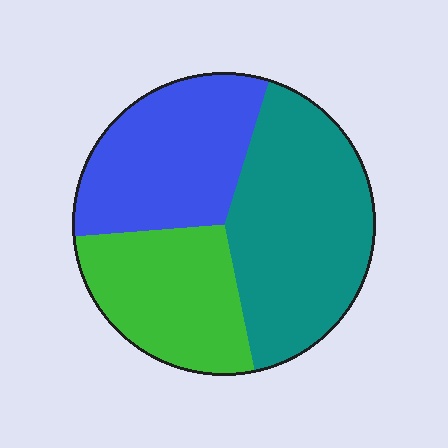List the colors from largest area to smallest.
From largest to smallest: teal, blue, green.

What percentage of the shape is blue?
Blue covers about 30% of the shape.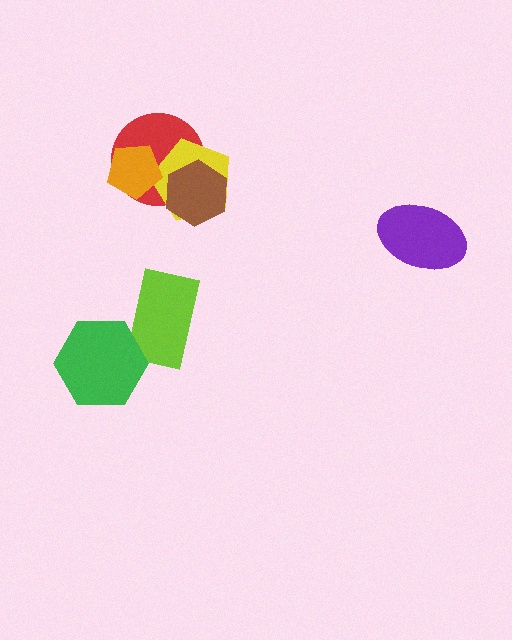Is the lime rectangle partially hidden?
Yes, it is partially covered by another shape.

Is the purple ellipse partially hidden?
No, no other shape covers it.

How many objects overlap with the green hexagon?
1 object overlaps with the green hexagon.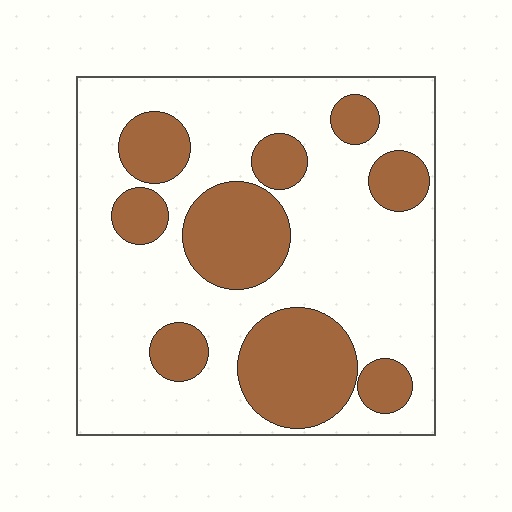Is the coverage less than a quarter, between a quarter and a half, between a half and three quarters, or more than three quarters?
Between a quarter and a half.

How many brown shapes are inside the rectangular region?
9.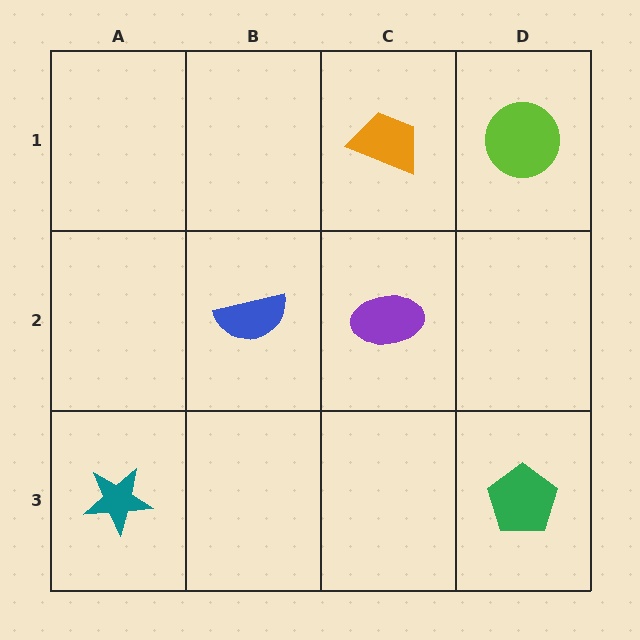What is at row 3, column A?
A teal star.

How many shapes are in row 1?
2 shapes.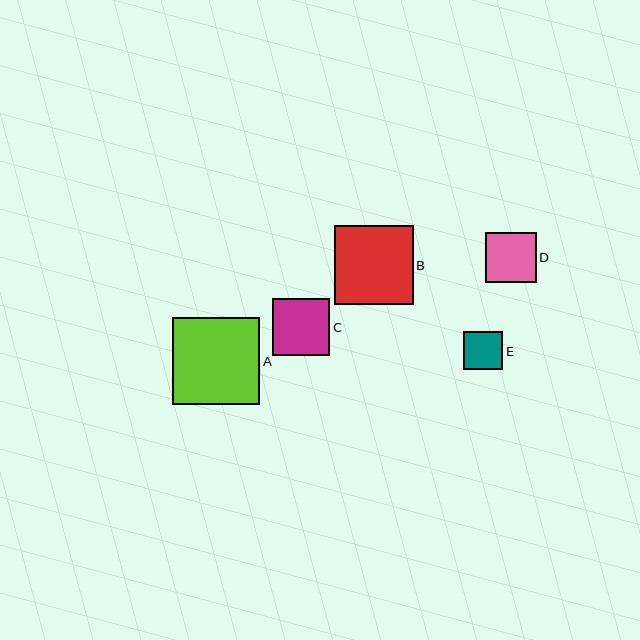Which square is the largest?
Square A is the largest with a size of approximately 87 pixels.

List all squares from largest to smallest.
From largest to smallest: A, B, C, D, E.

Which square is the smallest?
Square E is the smallest with a size of approximately 39 pixels.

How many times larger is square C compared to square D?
Square C is approximately 1.1 times the size of square D.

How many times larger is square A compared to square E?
Square A is approximately 2.3 times the size of square E.